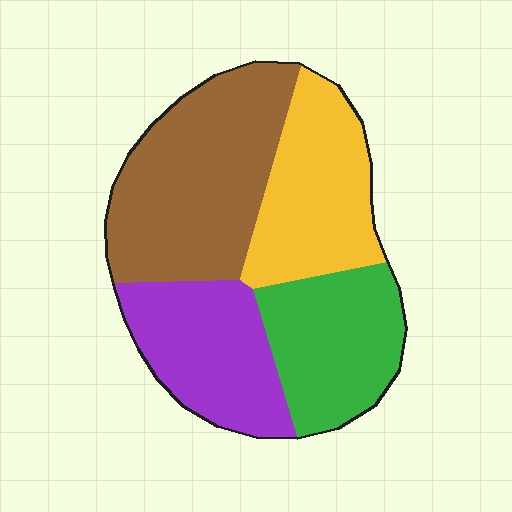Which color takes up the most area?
Brown, at roughly 35%.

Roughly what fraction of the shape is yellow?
Yellow takes up about one quarter (1/4) of the shape.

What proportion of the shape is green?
Green covers roughly 20% of the shape.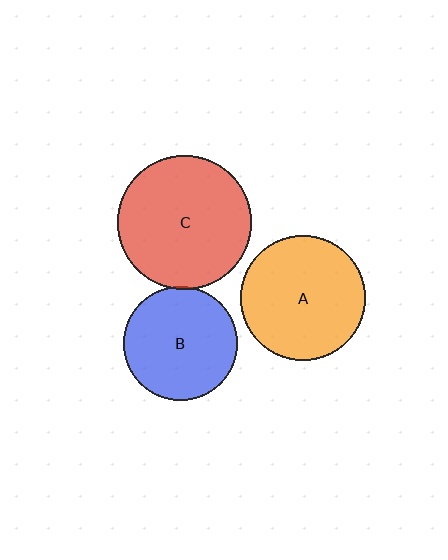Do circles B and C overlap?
Yes.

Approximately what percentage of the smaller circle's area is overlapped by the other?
Approximately 5%.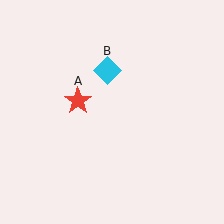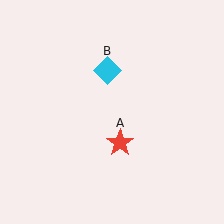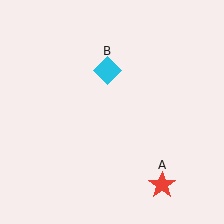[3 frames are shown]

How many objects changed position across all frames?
1 object changed position: red star (object A).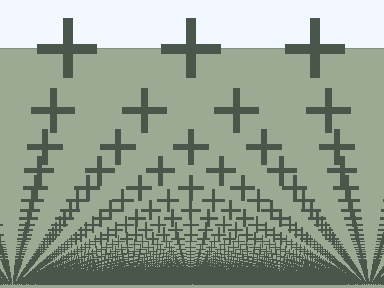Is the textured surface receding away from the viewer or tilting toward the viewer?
The surface appears to tilt toward the viewer. Texture elements get larger and sparser toward the top.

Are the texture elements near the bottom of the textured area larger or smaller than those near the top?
Smaller. The gradient is inverted — elements near the bottom are smaller and denser.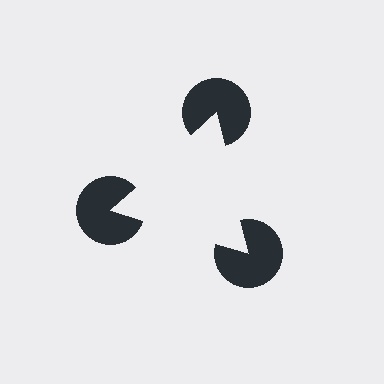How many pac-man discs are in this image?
There are 3 — one at each vertex of the illusory triangle.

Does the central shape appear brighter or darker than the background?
It typically appears slightly brighter than the background, even though no actual brightness change is drawn.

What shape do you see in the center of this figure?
An illusory triangle — its edges are inferred from the aligned wedge cuts in the pac-man discs, not physically drawn.